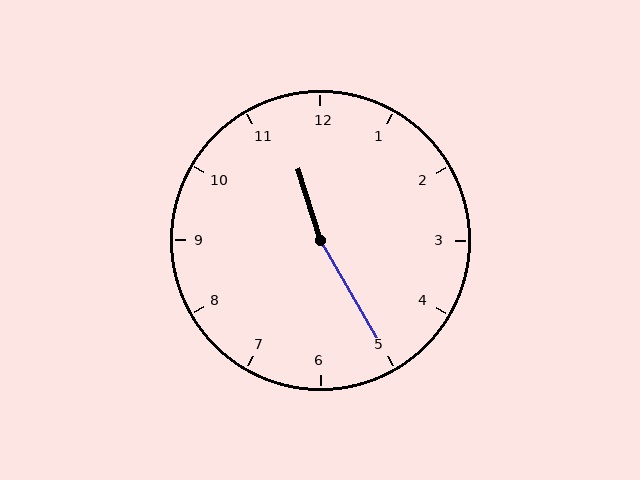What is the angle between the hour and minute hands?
Approximately 168 degrees.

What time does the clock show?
11:25.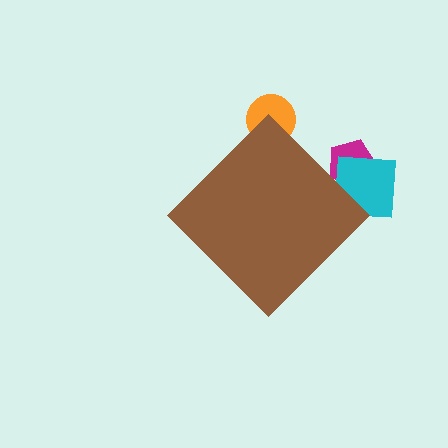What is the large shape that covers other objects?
A brown diamond.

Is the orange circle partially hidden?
Yes, the orange circle is partially hidden behind the brown diamond.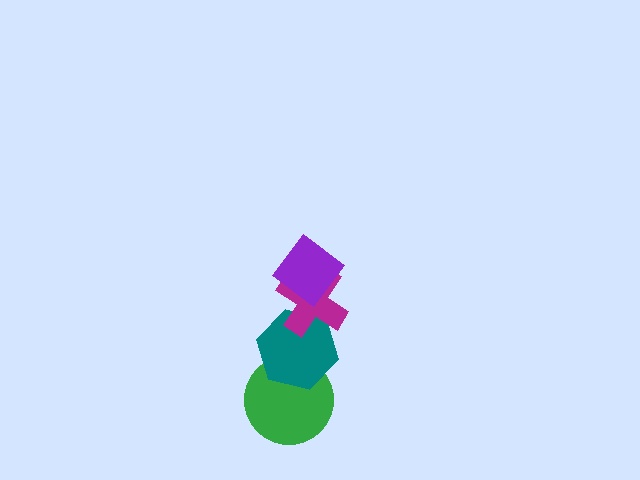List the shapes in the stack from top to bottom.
From top to bottom: the purple diamond, the magenta cross, the teal hexagon, the green circle.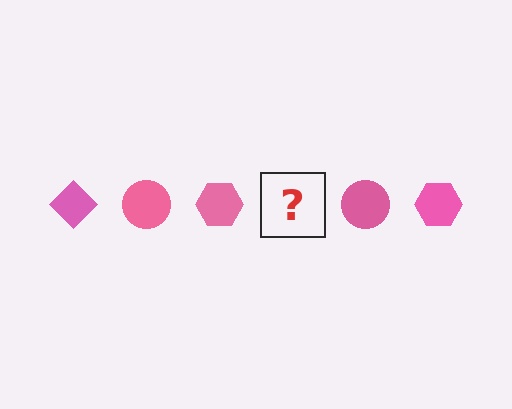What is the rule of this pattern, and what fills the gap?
The rule is that the pattern cycles through diamond, circle, hexagon shapes in pink. The gap should be filled with a pink diamond.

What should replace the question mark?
The question mark should be replaced with a pink diamond.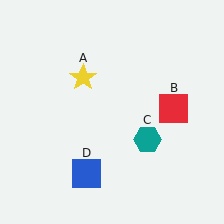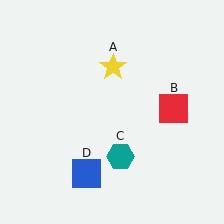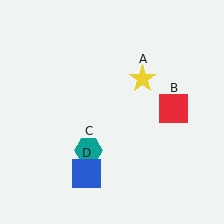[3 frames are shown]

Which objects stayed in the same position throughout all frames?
Red square (object B) and blue square (object D) remained stationary.